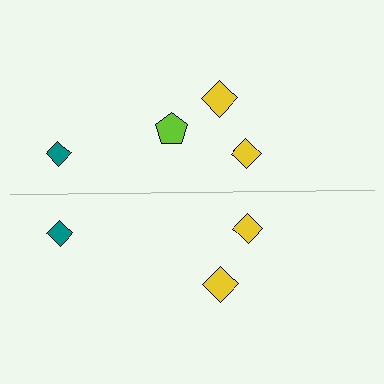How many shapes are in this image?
There are 7 shapes in this image.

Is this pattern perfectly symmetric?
No, the pattern is not perfectly symmetric. A lime pentagon is missing from the bottom side.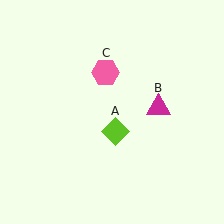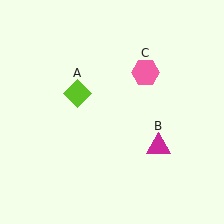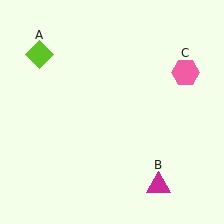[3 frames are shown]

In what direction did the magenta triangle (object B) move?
The magenta triangle (object B) moved down.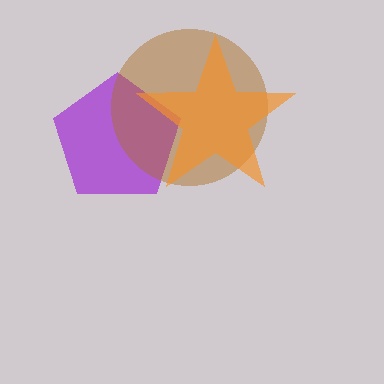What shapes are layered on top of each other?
The layered shapes are: a purple pentagon, a brown circle, an orange star.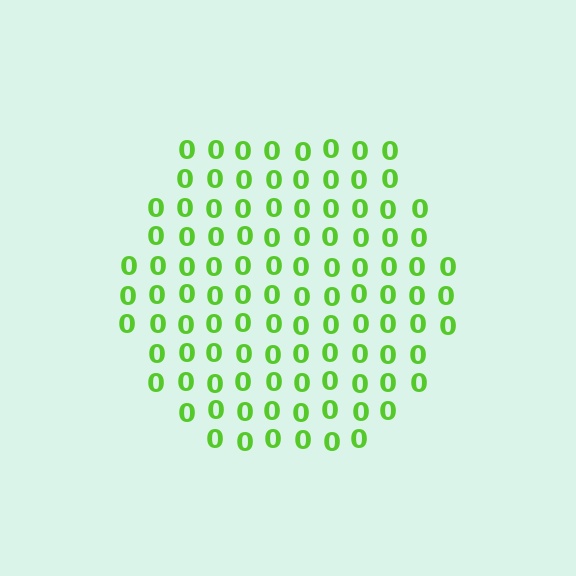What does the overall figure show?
The overall figure shows a hexagon.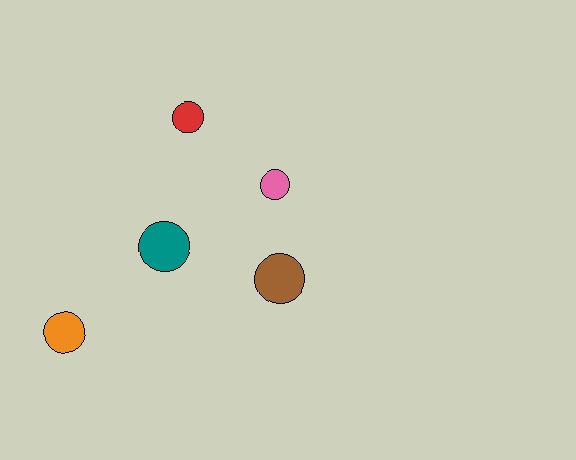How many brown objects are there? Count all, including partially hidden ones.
There is 1 brown object.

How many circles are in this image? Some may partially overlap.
There are 5 circles.